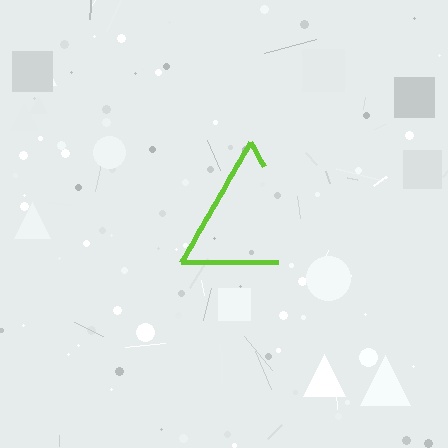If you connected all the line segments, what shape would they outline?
They would outline a triangle.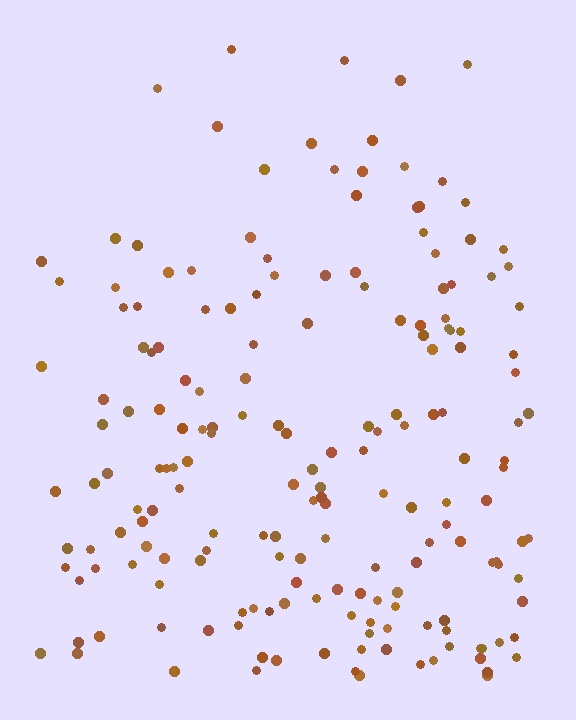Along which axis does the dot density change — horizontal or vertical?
Vertical.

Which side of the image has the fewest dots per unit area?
The top.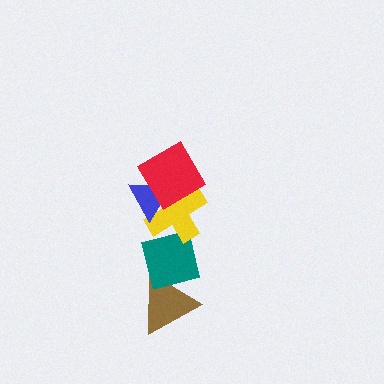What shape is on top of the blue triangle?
The red diamond is on top of the blue triangle.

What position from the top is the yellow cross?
The yellow cross is 3rd from the top.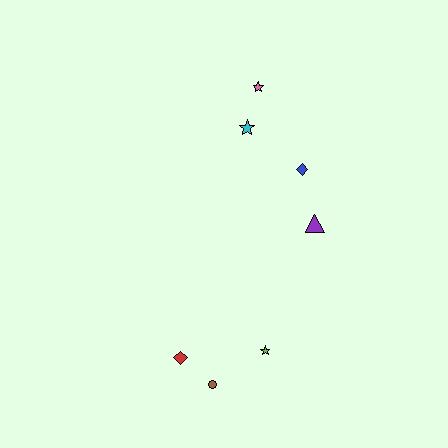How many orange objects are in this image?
There are no orange objects.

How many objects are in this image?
There are 7 objects.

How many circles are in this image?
There is 1 circle.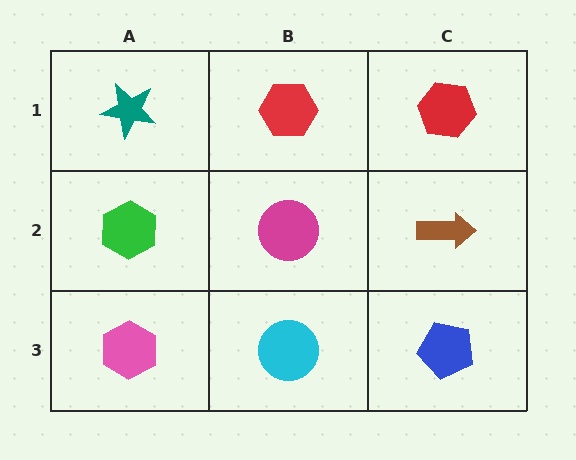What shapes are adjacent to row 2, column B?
A red hexagon (row 1, column B), a cyan circle (row 3, column B), a green hexagon (row 2, column A), a brown arrow (row 2, column C).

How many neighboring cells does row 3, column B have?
3.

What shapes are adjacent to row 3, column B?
A magenta circle (row 2, column B), a pink hexagon (row 3, column A), a blue pentagon (row 3, column C).